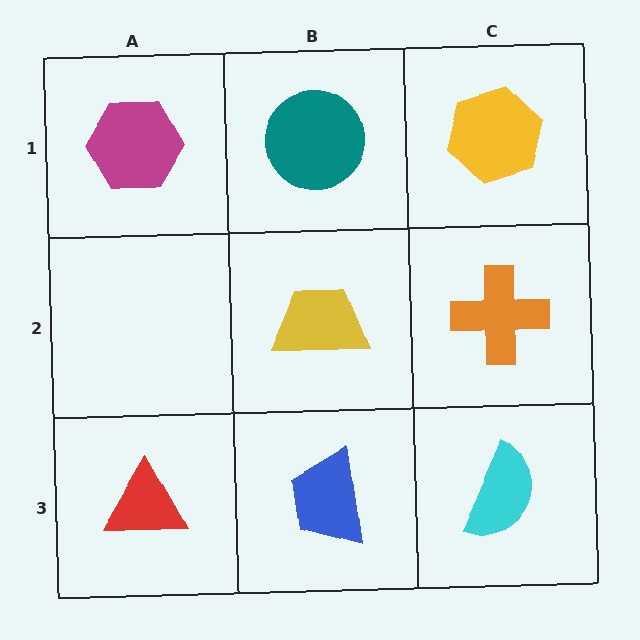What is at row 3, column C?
A cyan semicircle.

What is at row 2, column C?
An orange cross.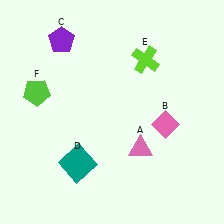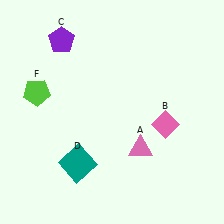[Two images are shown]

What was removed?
The lime cross (E) was removed in Image 2.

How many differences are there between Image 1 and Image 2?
There is 1 difference between the two images.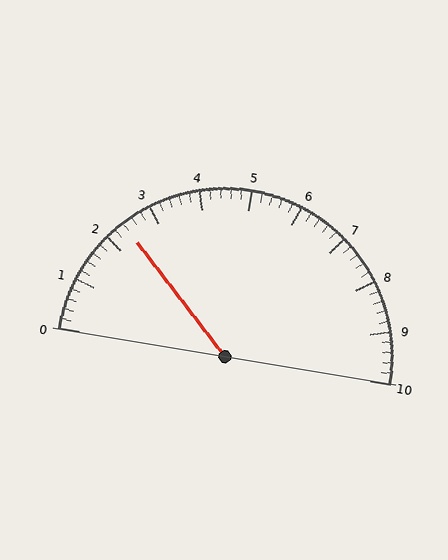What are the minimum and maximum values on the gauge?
The gauge ranges from 0 to 10.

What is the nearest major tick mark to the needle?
The nearest major tick mark is 2.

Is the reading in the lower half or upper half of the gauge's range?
The reading is in the lower half of the range (0 to 10).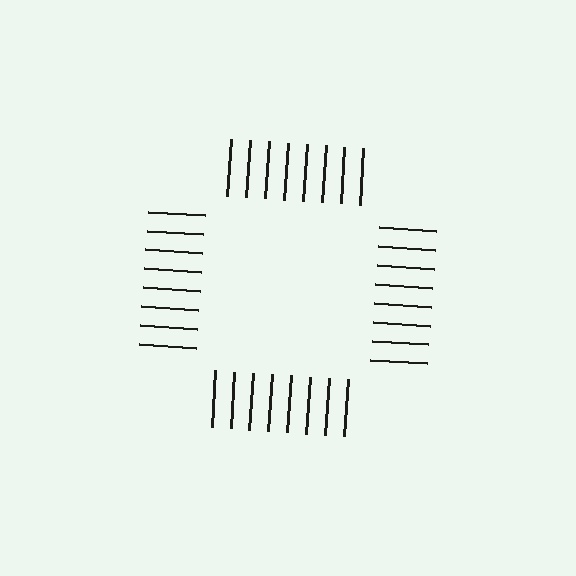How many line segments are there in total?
32 — 8 along each of the 4 edges.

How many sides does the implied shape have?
4 sides — the line-ends trace a square.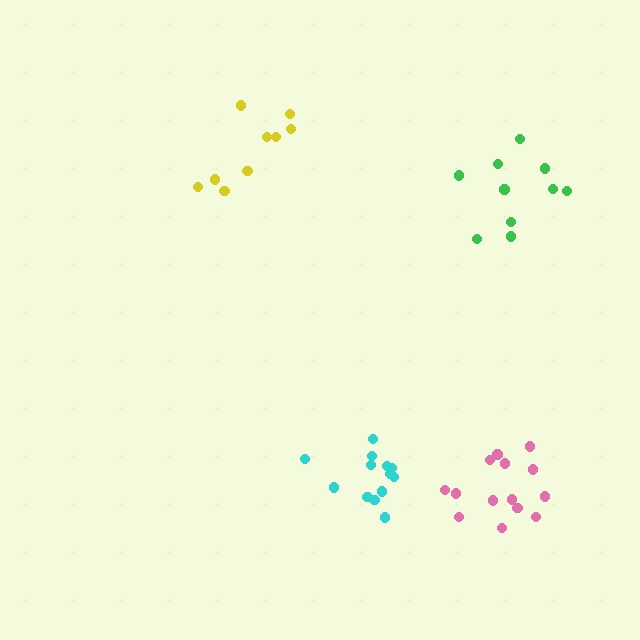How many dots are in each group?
Group 1: 9 dots, Group 2: 13 dots, Group 3: 14 dots, Group 4: 10 dots (46 total).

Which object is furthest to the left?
The yellow cluster is leftmost.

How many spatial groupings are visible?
There are 4 spatial groupings.